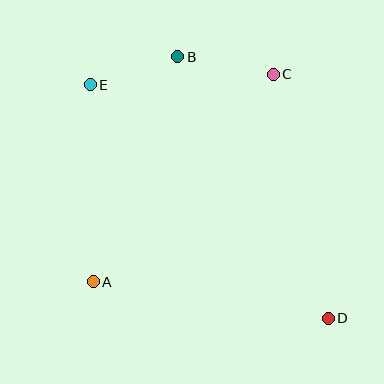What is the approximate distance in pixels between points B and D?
The distance between B and D is approximately 302 pixels.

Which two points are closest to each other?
Points B and E are closest to each other.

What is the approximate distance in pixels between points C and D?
The distance between C and D is approximately 250 pixels.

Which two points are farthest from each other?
Points D and E are farthest from each other.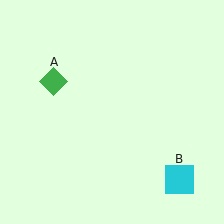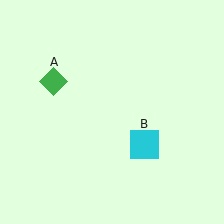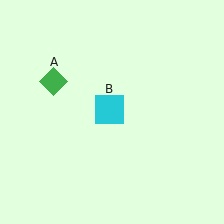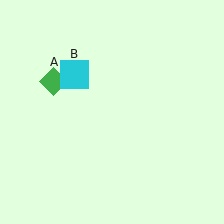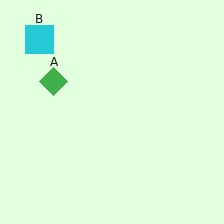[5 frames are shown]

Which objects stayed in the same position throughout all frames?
Green diamond (object A) remained stationary.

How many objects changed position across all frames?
1 object changed position: cyan square (object B).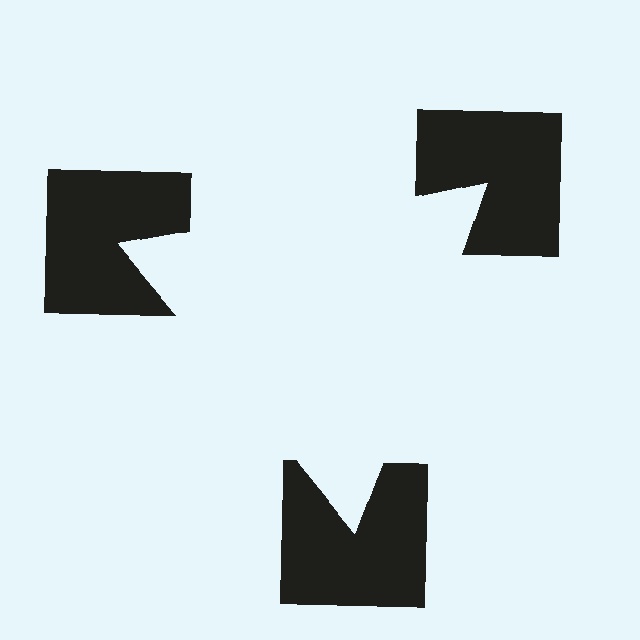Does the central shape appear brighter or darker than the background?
It typically appears slightly brighter than the background, even though no actual brightness change is drawn.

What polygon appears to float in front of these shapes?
An illusory triangle — its edges are inferred from the aligned wedge cuts in the notched squares, not physically drawn.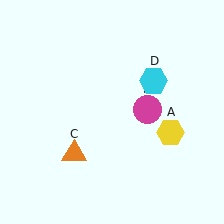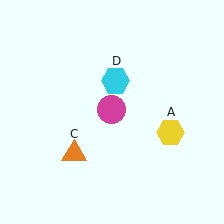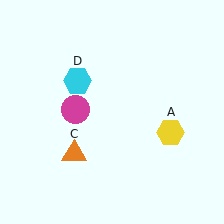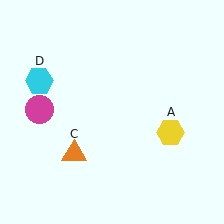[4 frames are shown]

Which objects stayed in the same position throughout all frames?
Yellow hexagon (object A) and orange triangle (object C) remained stationary.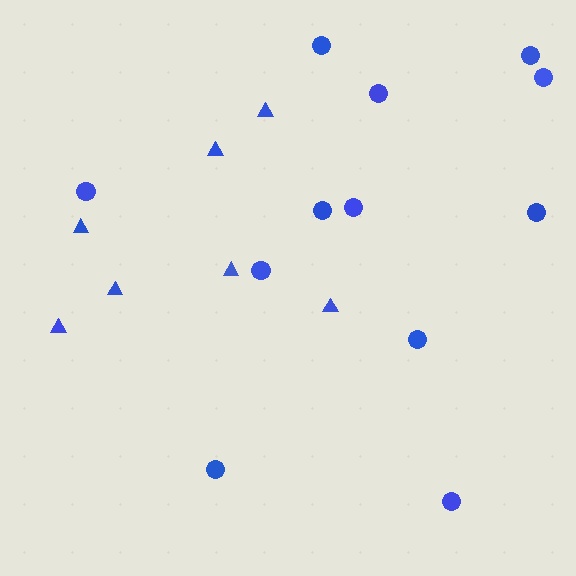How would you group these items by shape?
There are 2 groups: one group of circles (12) and one group of triangles (7).